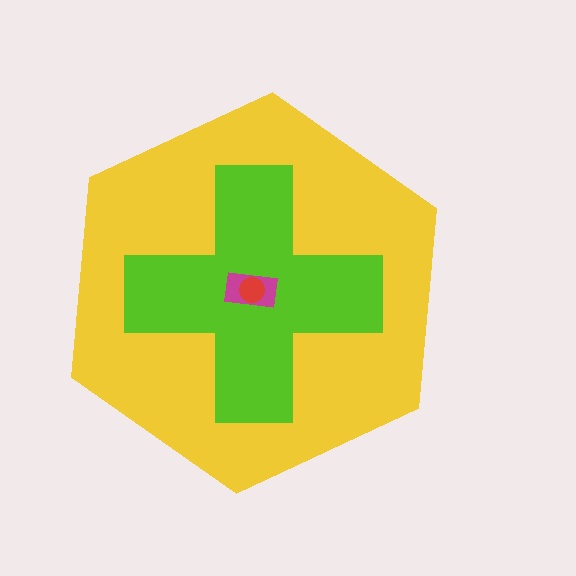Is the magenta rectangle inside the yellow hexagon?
Yes.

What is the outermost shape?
The yellow hexagon.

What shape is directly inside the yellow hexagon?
The lime cross.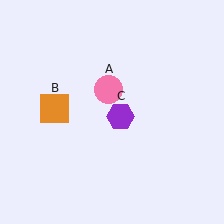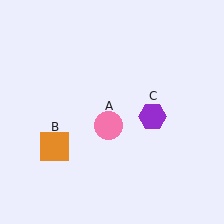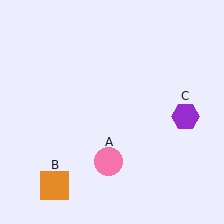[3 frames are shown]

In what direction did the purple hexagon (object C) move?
The purple hexagon (object C) moved right.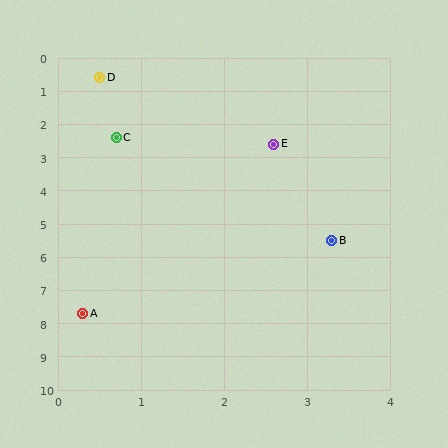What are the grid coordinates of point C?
Point C is at approximately (0.7, 2.4).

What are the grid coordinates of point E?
Point E is at approximately (2.6, 2.6).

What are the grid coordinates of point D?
Point D is at approximately (0.5, 0.6).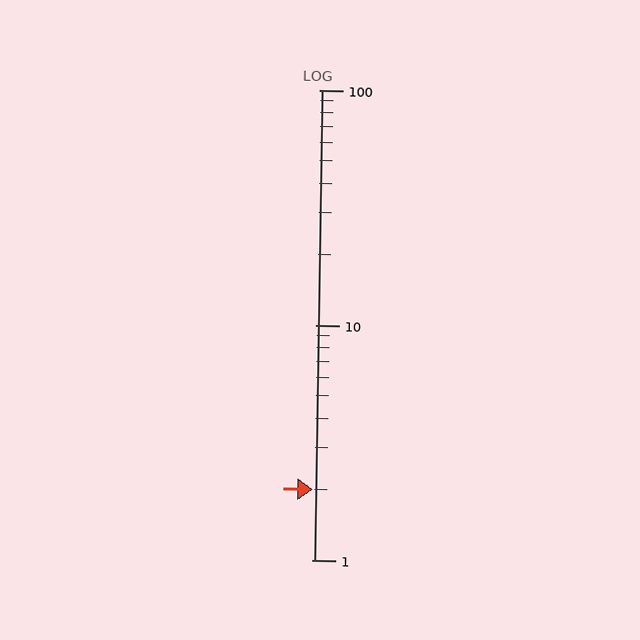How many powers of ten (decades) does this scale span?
The scale spans 2 decades, from 1 to 100.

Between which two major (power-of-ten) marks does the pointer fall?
The pointer is between 1 and 10.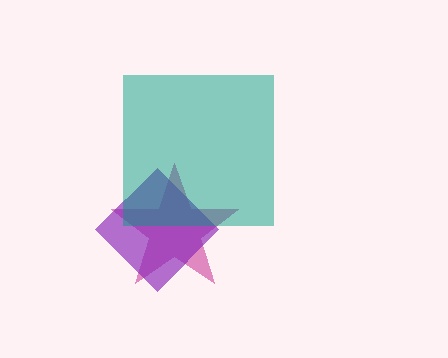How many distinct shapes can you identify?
There are 3 distinct shapes: a magenta star, a purple diamond, a teal square.